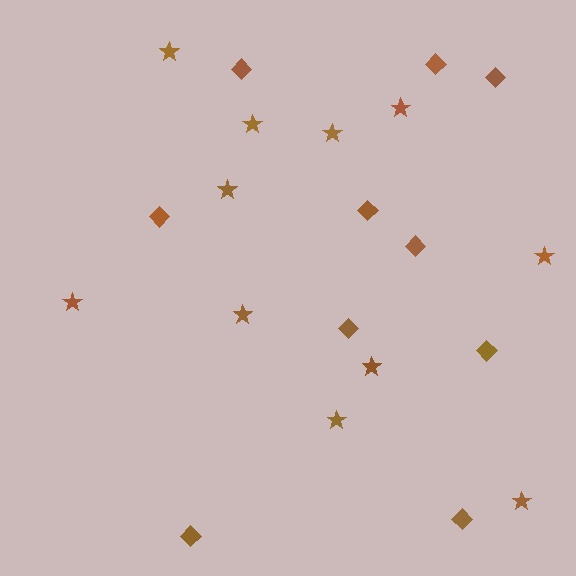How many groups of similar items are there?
There are 2 groups: one group of diamonds (10) and one group of stars (11).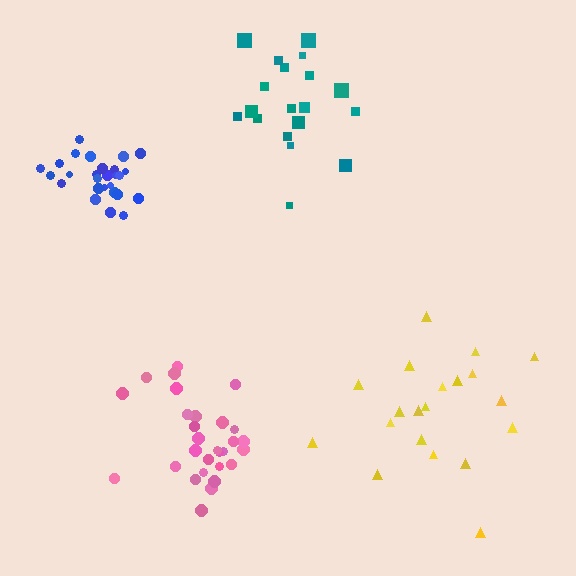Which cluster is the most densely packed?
Blue.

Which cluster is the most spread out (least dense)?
Yellow.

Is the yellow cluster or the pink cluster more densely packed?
Pink.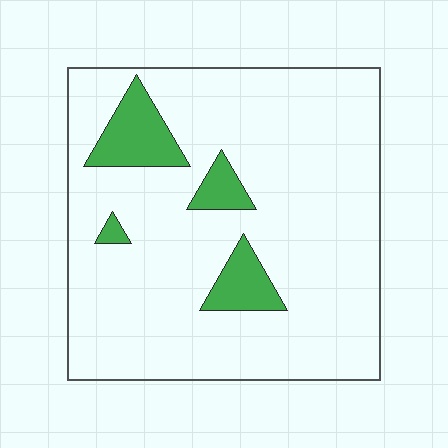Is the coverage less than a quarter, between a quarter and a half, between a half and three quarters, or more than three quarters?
Less than a quarter.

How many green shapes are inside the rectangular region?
4.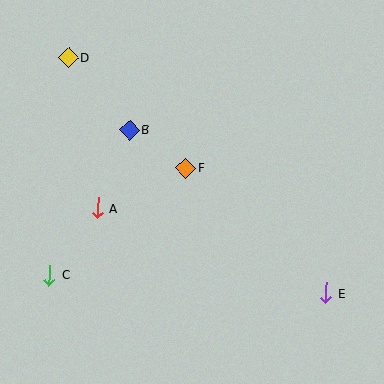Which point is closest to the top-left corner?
Point D is closest to the top-left corner.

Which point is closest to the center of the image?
Point F at (185, 168) is closest to the center.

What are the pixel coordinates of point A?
Point A is at (97, 208).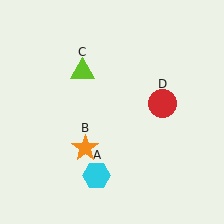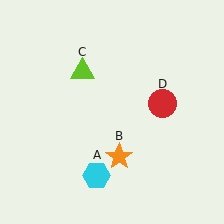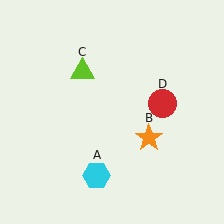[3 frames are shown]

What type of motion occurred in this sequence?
The orange star (object B) rotated counterclockwise around the center of the scene.